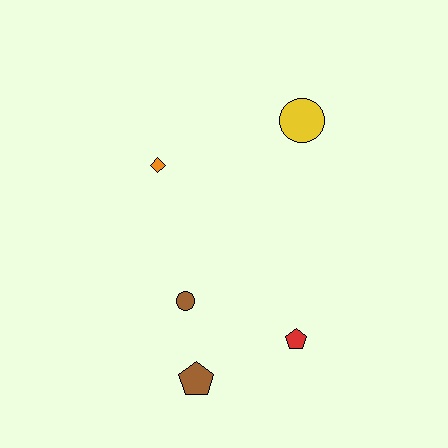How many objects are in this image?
There are 5 objects.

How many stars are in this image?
There are no stars.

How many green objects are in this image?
There are no green objects.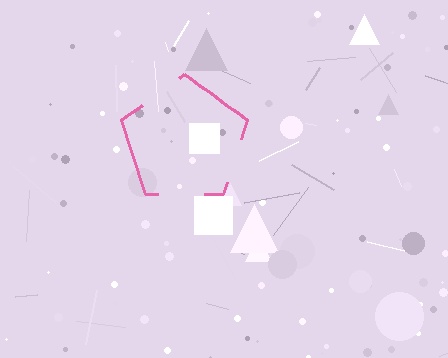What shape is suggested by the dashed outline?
The dashed outline suggests a pentagon.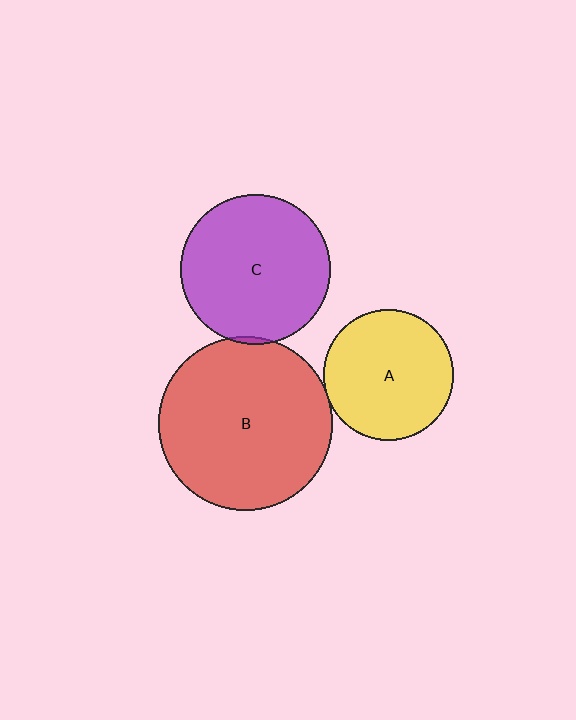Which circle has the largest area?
Circle B (red).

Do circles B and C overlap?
Yes.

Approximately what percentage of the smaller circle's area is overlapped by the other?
Approximately 5%.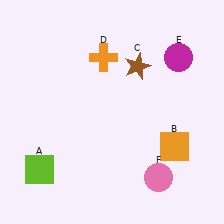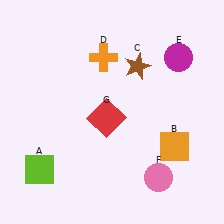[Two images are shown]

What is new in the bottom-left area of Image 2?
A red square (G) was added in the bottom-left area of Image 2.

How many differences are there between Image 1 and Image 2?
There is 1 difference between the two images.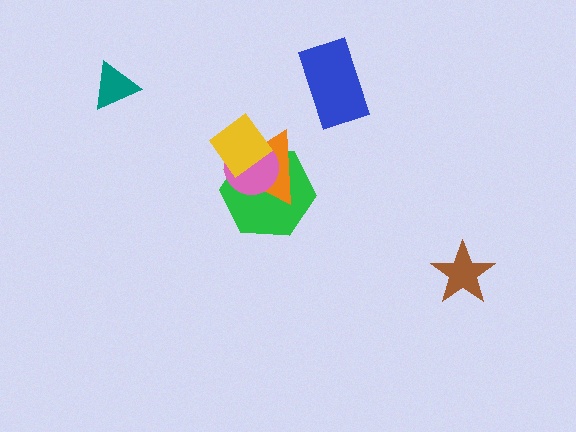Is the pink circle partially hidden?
Yes, it is partially covered by another shape.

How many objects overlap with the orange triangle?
3 objects overlap with the orange triangle.